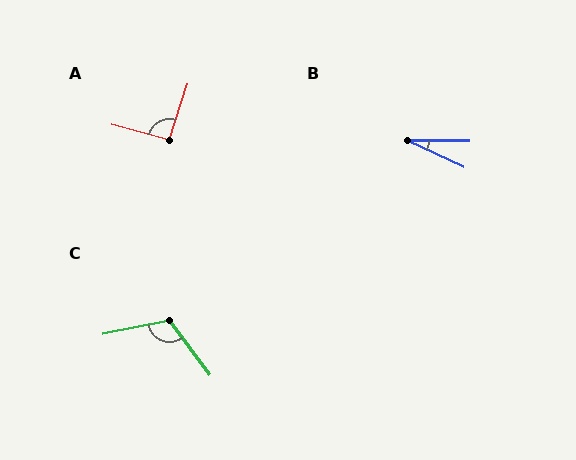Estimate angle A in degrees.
Approximately 93 degrees.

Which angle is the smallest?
B, at approximately 25 degrees.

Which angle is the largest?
C, at approximately 115 degrees.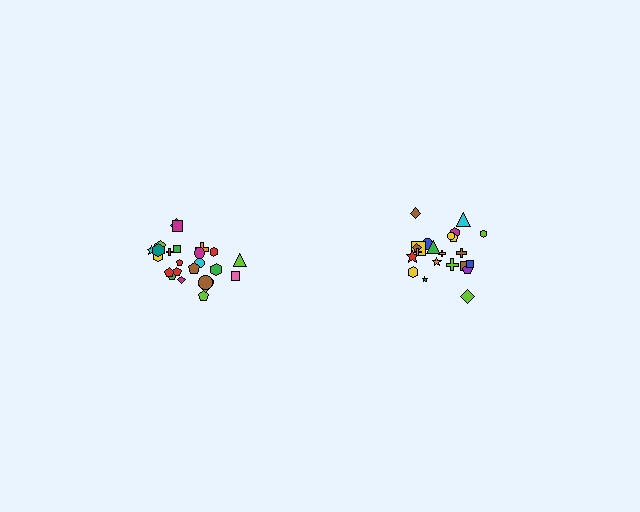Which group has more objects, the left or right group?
The left group.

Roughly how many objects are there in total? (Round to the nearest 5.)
Roughly 45 objects in total.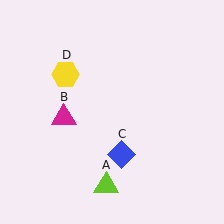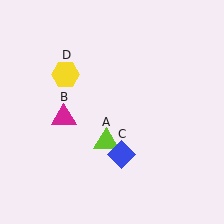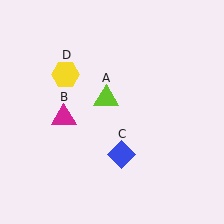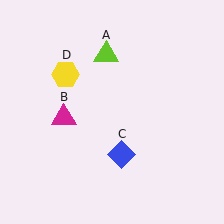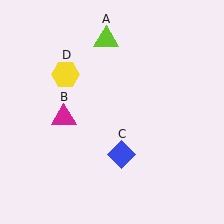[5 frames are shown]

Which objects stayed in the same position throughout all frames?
Magenta triangle (object B) and blue diamond (object C) and yellow hexagon (object D) remained stationary.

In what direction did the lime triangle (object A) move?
The lime triangle (object A) moved up.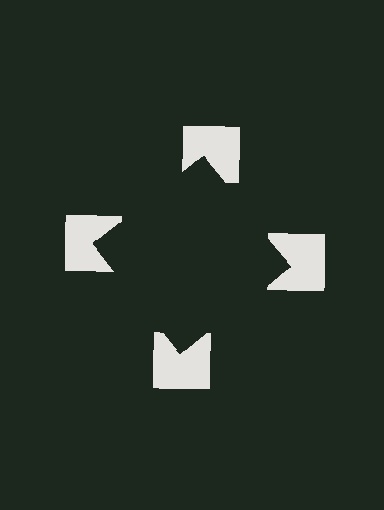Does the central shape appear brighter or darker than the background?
It typically appears slightly darker than the background, even though no actual brightness change is drawn.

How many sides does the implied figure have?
4 sides.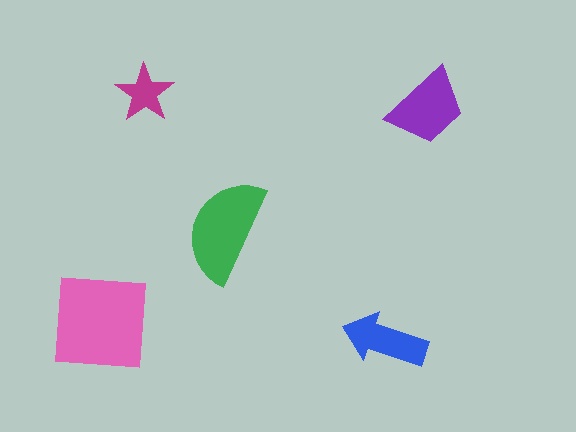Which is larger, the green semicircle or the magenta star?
The green semicircle.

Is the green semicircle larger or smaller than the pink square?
Smaller.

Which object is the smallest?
The magenta star.